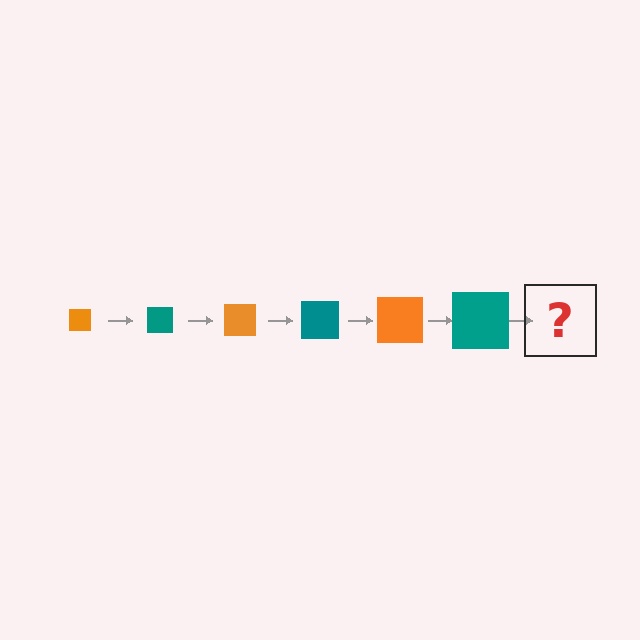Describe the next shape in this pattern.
It should be an orange square, larger than the previous one.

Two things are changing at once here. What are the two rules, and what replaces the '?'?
The two rules are that the square grows larger each step and the color cycles through orange and teal. The '?' should be an orange square, larger than the previous one.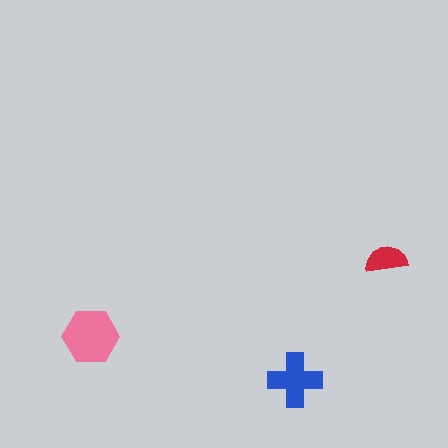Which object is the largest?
The pink hexagon.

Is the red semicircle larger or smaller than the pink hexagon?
Smaller.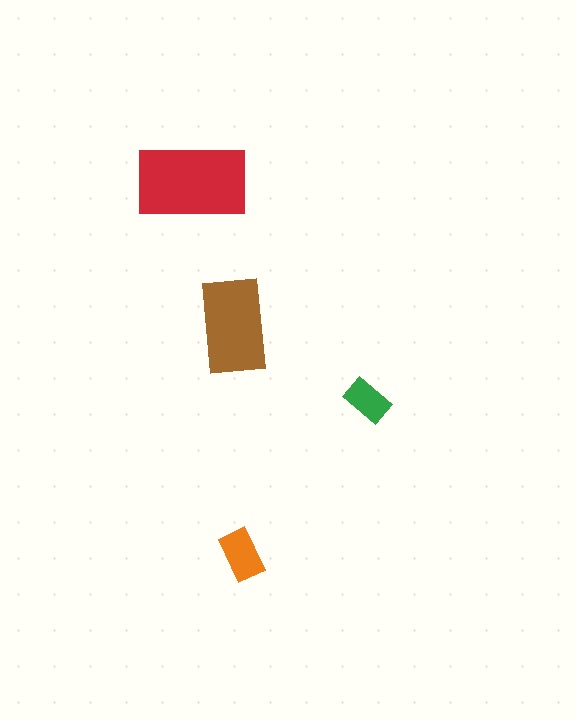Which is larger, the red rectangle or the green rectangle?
The red one.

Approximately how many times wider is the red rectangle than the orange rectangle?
About 2 times wider.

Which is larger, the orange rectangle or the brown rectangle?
The brown one.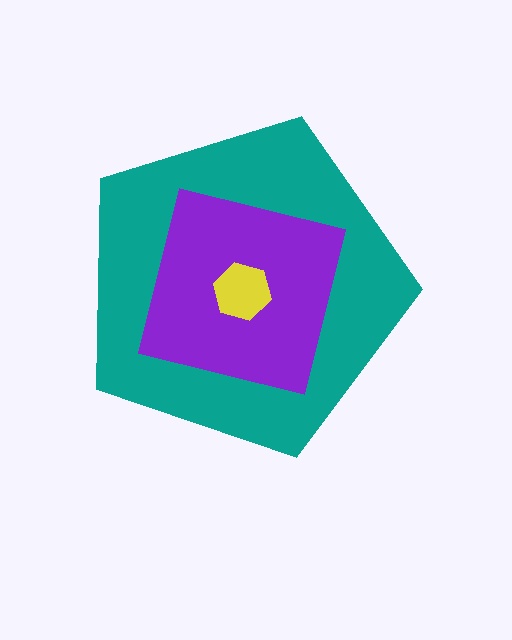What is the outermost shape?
The teal pentagon.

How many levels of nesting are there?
3.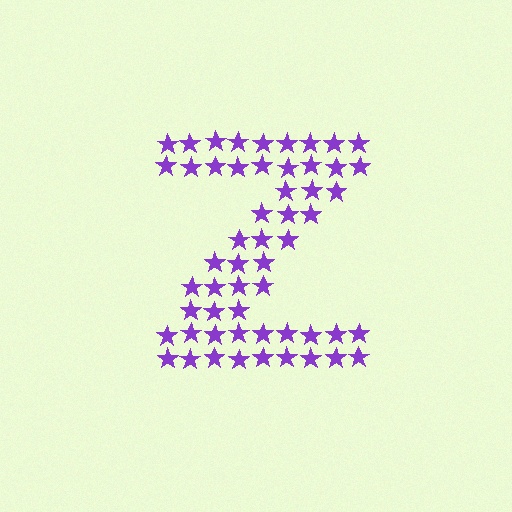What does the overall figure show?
The overall figure shows the letter Z.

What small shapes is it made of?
It is made of small stars.